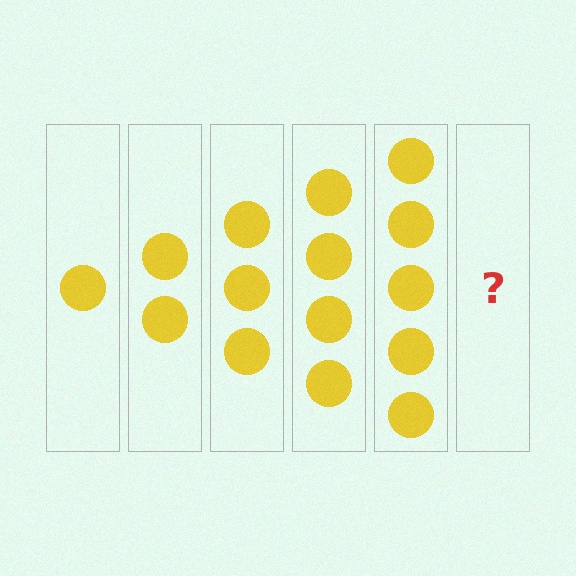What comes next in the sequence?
The next element should be 6 circles.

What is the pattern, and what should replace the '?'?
The pattern is that each step adds one more circle. The '?' should be 6 circles.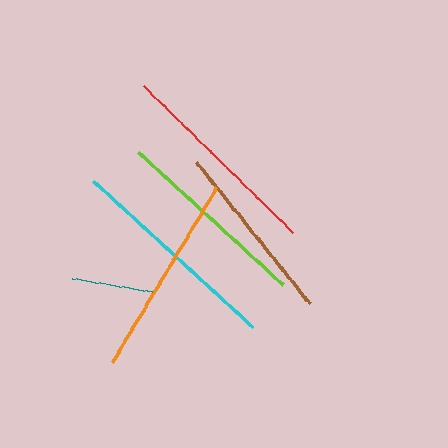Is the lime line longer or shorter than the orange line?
The orange line is longer than the lime line.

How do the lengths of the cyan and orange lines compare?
The cyan and orange lines are approximately the same length.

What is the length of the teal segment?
The teal segment is approximately 81 pixels long.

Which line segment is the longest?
The cyan line is the longest at approximately 216 pixels.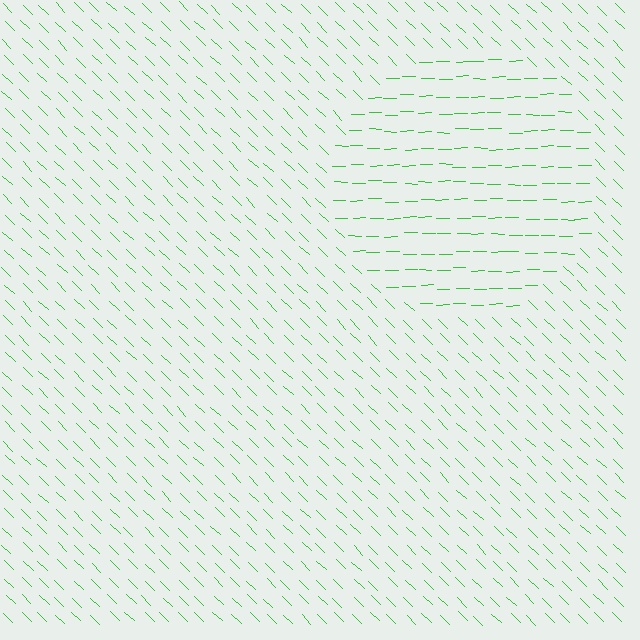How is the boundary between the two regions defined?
The boundary is defined purely by a change in line orientation (approximately 45 degrees difference). All lines are the same color and thickness.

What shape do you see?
I see a circle.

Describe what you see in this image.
The image is filled with small green line segments. A circle region in the image has lines oriented differently from the surrounding lines, creating a visible texture boundary.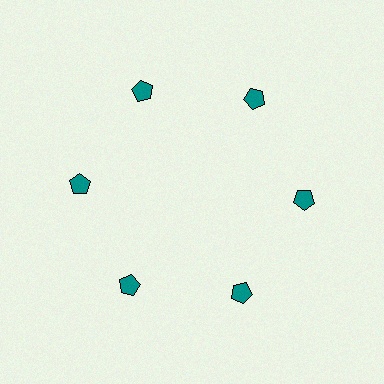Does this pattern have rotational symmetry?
Yes, this pattern has 6-fold rotational symmetry. It looks the same after rotating 60 degrees around the center.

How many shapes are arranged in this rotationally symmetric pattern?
There are 6 shapes, arranged in 6 groups of 1.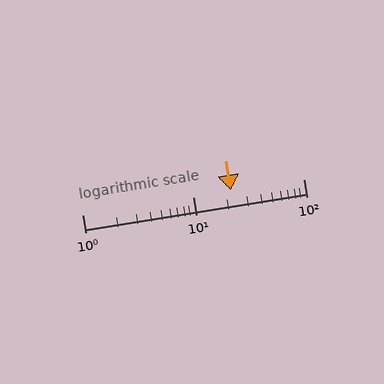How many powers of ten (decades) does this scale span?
The scale spans 2 decades, from 1 to 100.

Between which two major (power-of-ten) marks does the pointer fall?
The pointer is between 10 and 100.